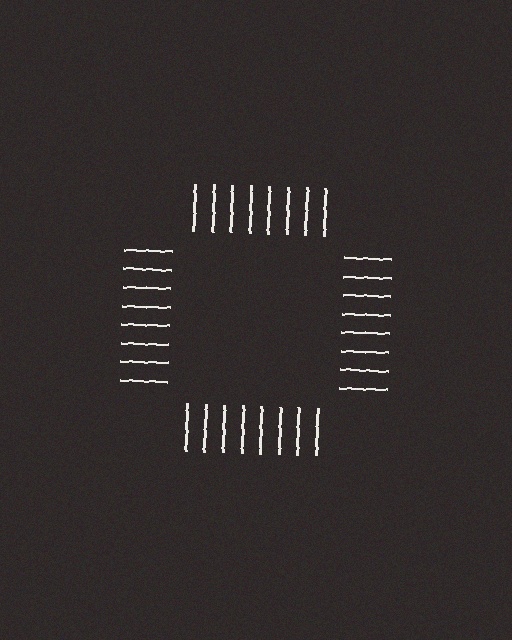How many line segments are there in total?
32 — 8 along each of the 4 edges.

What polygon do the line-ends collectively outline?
An illusory square — the line segments terminate on its edges but no continuous stroke is drawn.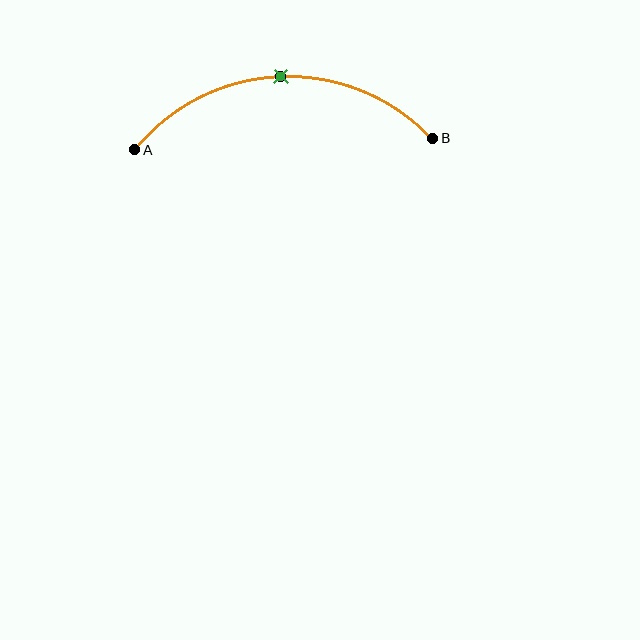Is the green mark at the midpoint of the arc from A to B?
Yes. The green mark lies on the arc at equal arc-length from both A and B — it is the arc midpoint.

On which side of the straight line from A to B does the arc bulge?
The arc bulges above the straight line connecting A and B.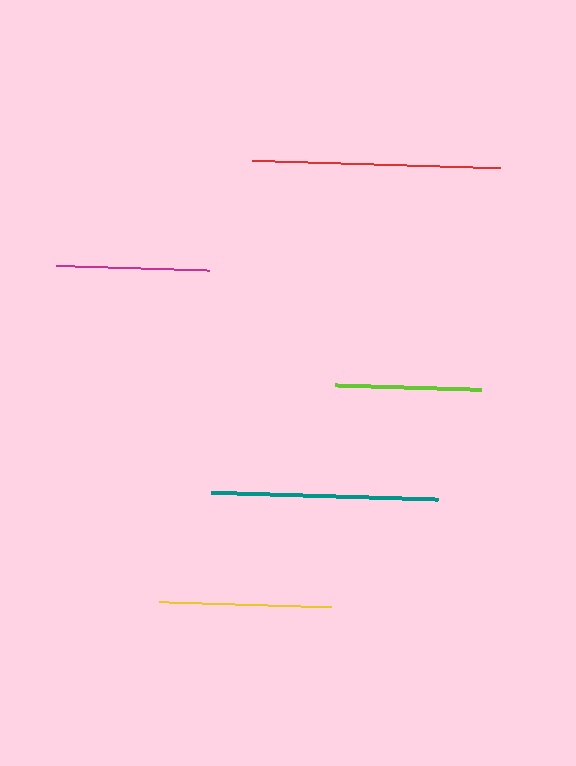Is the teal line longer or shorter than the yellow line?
The teal line is longer than the yellow line.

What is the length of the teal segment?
The teal segment is approximately 228 pixels long.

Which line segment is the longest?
The red line is the longest at approximately 248 pixels.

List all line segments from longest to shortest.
From longest to shortest: red, teal, yellow, magenta, lime.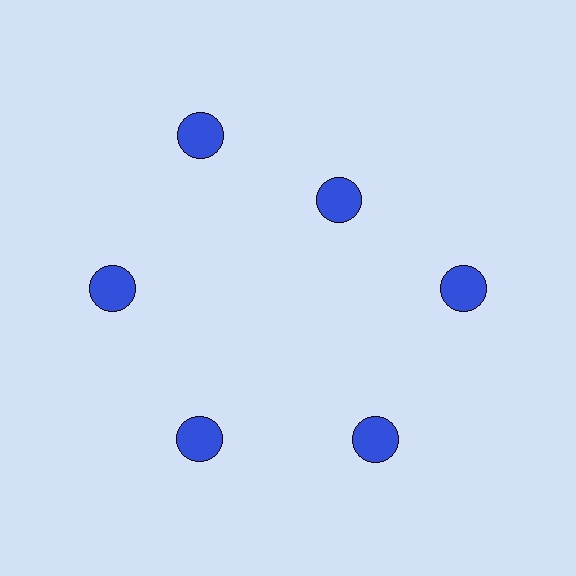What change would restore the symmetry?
The symmetry would be restored by moving it outward, back onto the ring so that all 6 circles sit at equal angles and equal distance from the center.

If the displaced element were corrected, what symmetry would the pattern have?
It would have 6-fold rotational symmetry — the pattern would map onto itself every 60 degrees.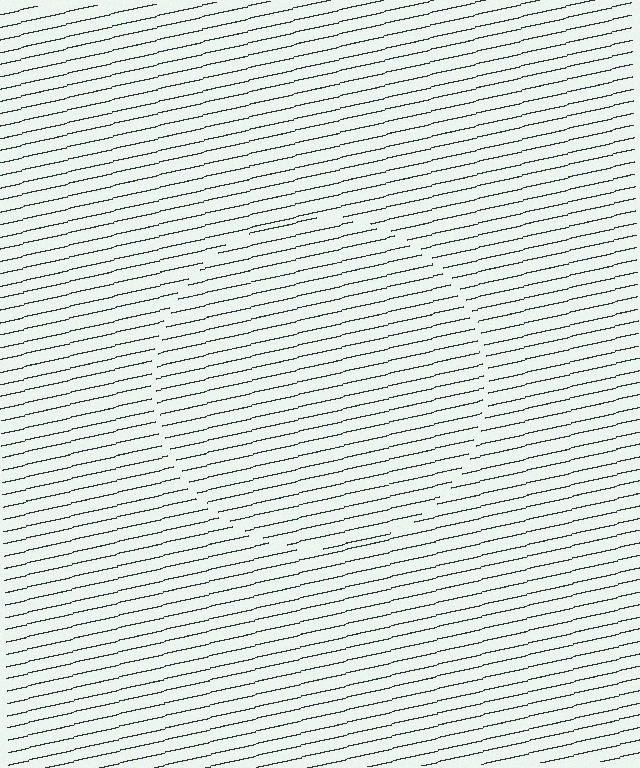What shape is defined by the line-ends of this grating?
An illusory circle. The interior of the shape contains the same grating, shifted by half a period — the contour is defined by the phase discontinuity where line-ends from the inner and outer gratings abut.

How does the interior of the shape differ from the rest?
The interior of the shape contains the same grating, shifted by half a period — the contour is defined by the phase discontinuity where line-ends from the inner and outer gratings abut.